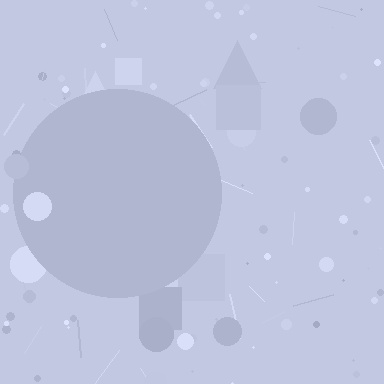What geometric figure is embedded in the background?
A circle is embedded in the background.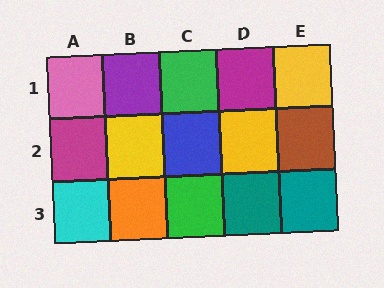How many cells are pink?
1 cell is pink.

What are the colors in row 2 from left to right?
Magenta, yellow, blue, yellow, brown.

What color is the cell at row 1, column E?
Yellow.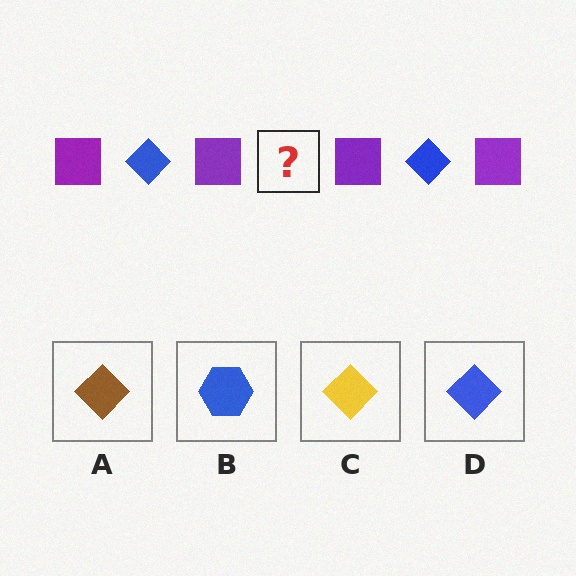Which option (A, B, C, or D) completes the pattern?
D.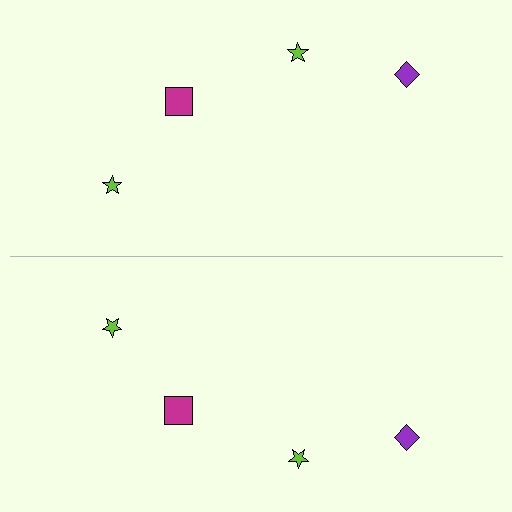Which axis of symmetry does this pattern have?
The pattern has a horizontal axis of symmetry running through the center of the image.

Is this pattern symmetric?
Yes, this pattern has bilateral (reflection) symmetry.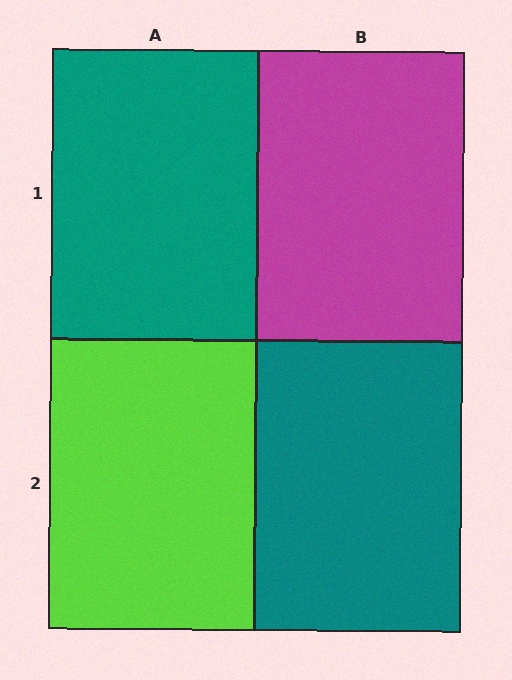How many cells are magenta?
1 cell is magenta.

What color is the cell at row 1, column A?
Teal.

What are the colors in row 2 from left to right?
Lime, teal.